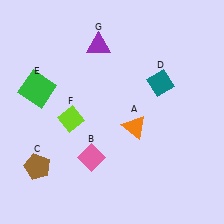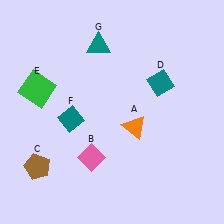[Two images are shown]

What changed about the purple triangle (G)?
In Image 1, G is purple. In Image 2, it changed to teal.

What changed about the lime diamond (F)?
In Image 1, F is lime. In Image 2, it changed to teal.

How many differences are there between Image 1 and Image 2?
There are 2 differences between the two images.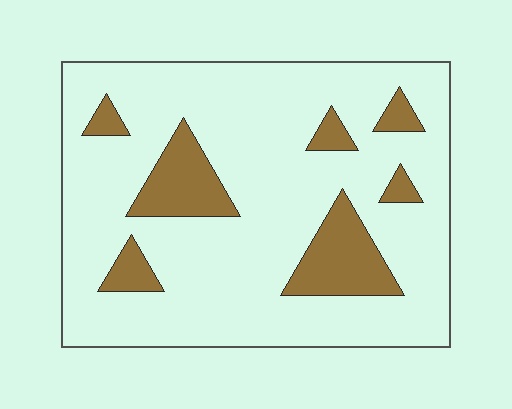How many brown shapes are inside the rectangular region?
7.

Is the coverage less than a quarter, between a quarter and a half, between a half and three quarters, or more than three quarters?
Less than a quarter.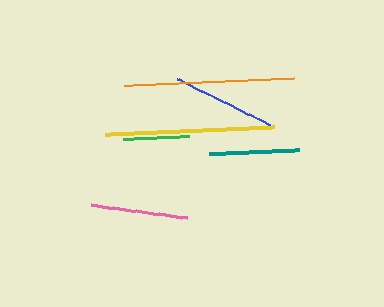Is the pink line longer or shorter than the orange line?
The orange line is longer than the pink line.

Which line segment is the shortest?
The green line is the shortest at approximately 66 pixels.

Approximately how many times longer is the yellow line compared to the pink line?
The yellow line is approximately 1.8 times the length of the pink line.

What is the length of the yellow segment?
The yellow segment is approximately 169 pixels long.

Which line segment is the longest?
The orange line is the longest at approximately 170 pixels.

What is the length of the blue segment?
The blue segment is approximately 104 pixels long.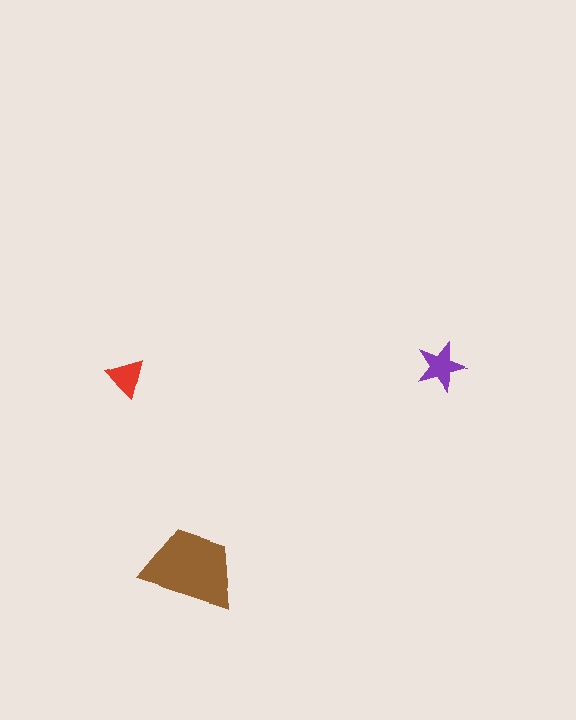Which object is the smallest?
The red triangle.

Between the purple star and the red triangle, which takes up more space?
The purple star.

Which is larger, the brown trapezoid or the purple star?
The brown trapezoid.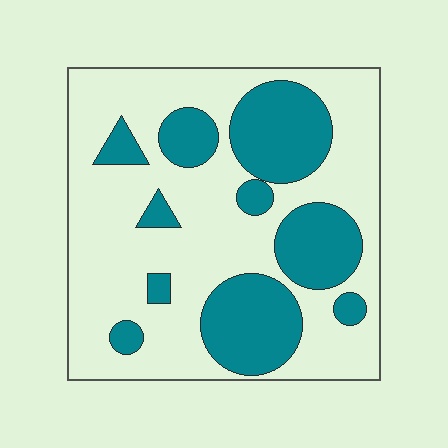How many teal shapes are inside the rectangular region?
10.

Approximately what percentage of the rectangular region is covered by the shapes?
Approximately 30%.